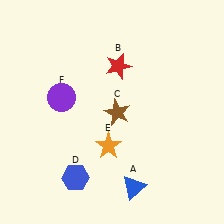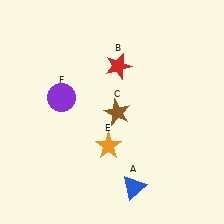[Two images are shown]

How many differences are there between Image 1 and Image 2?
There is 1 difference between the two images.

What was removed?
The blue hexagon (D) was removed in Image 2.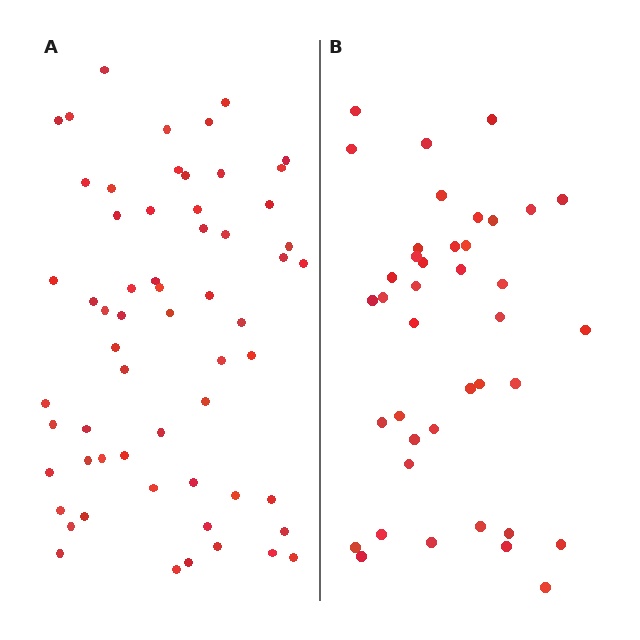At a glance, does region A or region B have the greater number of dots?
Region A (the left region) has more dots.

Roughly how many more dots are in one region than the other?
Region A has approximately 20 more dots than region B.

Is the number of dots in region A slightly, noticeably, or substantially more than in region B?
Region A has substantially more. The ratio is roughly 1.5 to 1.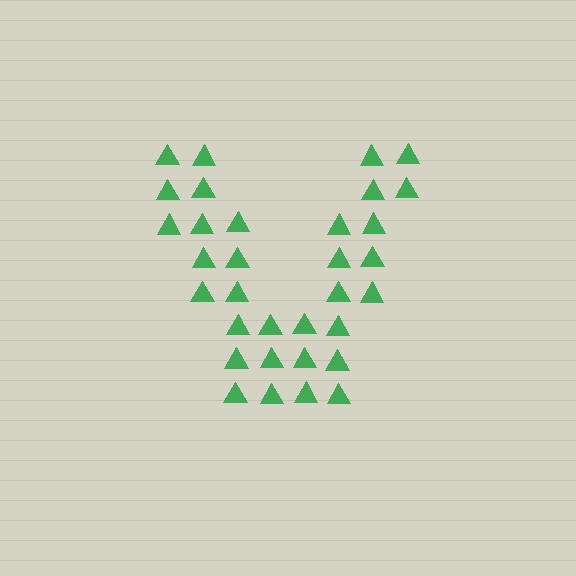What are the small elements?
The small elements are triangles.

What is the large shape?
The large shape is the letter V.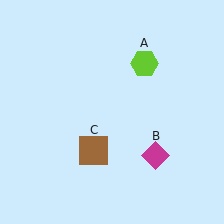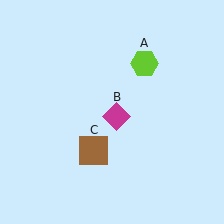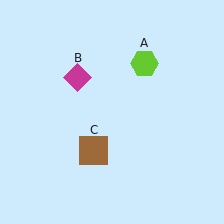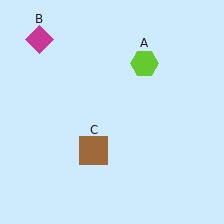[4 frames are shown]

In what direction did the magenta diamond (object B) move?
The magenta diamond (object B) moved up and to the left.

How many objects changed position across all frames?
1 object changed position: magenta diamond (object B).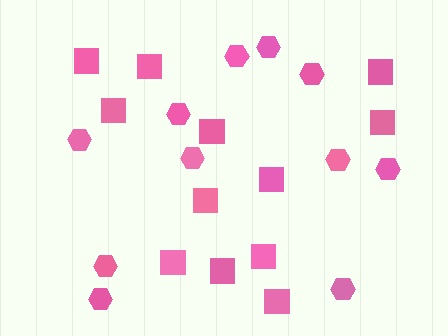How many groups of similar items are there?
There are 2 groups: one group of squares (12) and one group of hexagons (11).